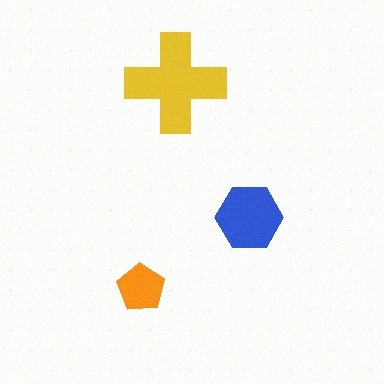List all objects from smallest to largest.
The orange pentagon, the blue hexagon, the yellow cross.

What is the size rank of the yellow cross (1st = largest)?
1st.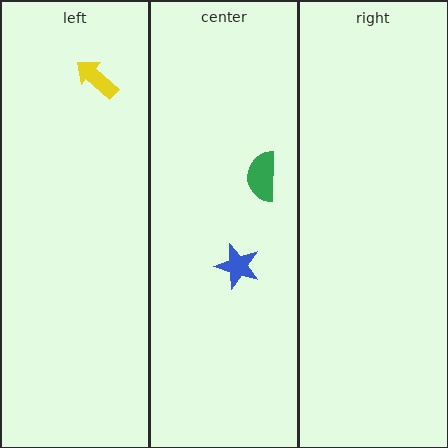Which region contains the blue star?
The center region.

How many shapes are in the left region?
1.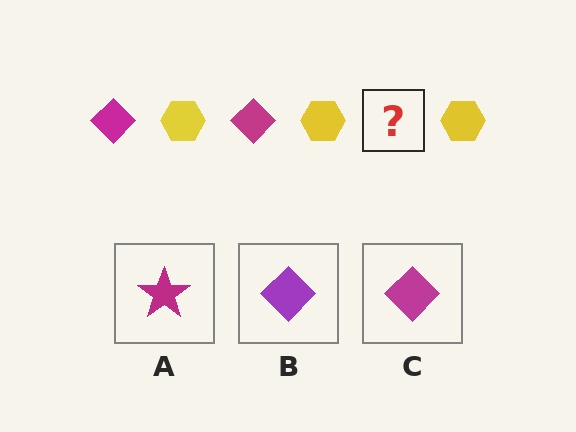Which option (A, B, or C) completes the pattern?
C.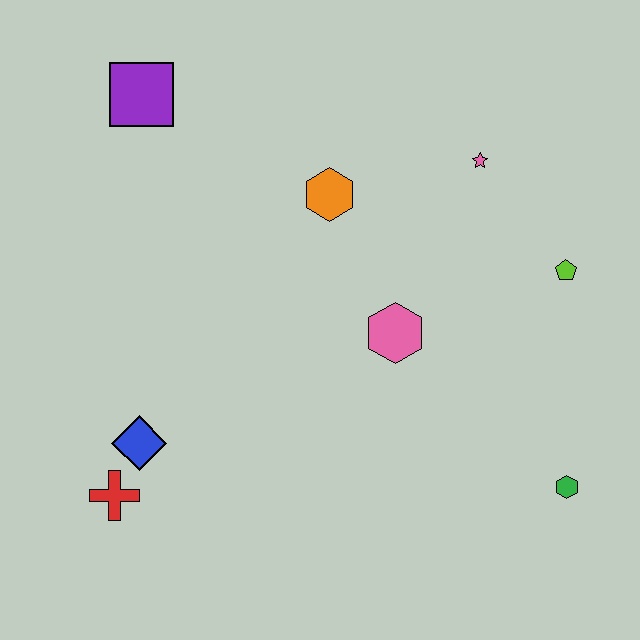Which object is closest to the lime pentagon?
The pink star is closest to the lime pentagon.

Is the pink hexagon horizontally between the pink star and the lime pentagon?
No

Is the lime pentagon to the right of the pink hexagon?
Yes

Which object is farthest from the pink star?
The red cross is farthest from the pink star.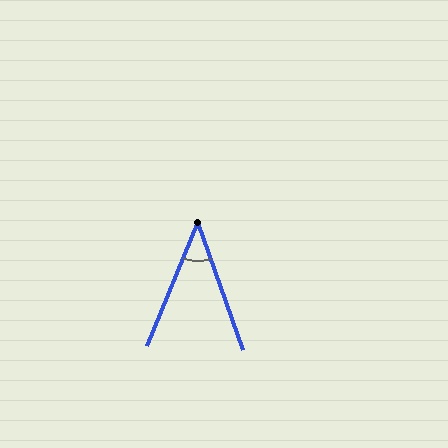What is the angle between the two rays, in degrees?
Approximately 42 degrees.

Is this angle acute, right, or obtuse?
It is acute.